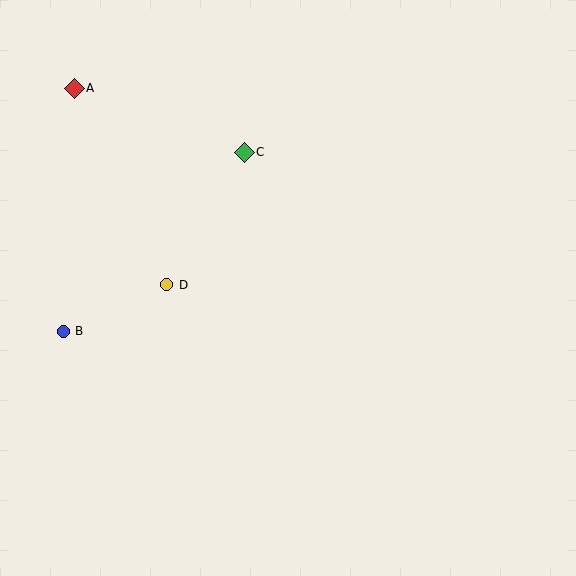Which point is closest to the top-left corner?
Point A is closest to the top-left corner.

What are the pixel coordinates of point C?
Point C is at (244, 152).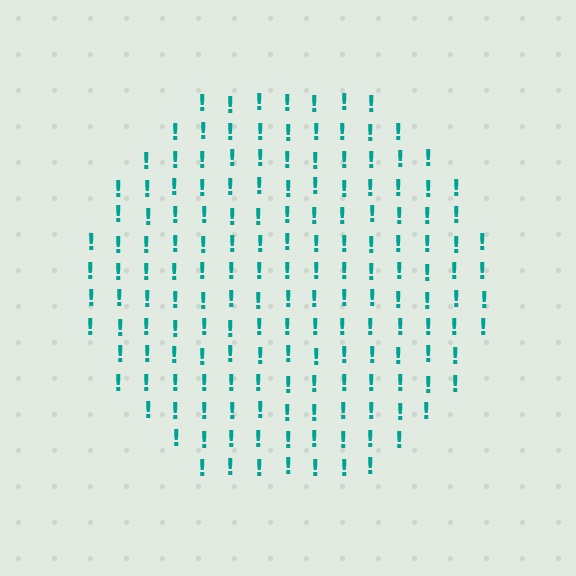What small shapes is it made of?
It is made of small exclamation marks.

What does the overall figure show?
The overall figure shows a circle.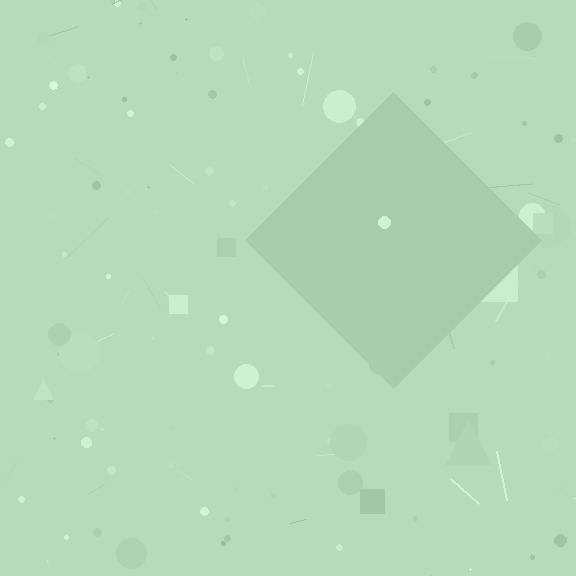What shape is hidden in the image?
A diamond is hidden in the image.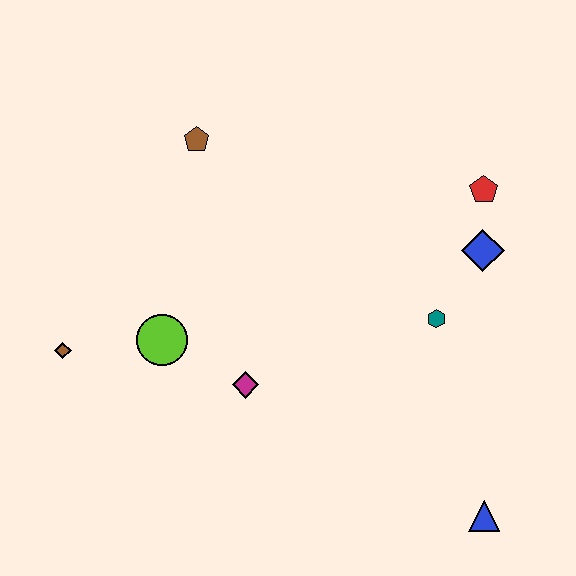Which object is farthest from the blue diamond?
The brown diamond is farthest from the blue diamond.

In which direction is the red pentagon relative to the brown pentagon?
The red pentagon is to the right of the brown pentagon.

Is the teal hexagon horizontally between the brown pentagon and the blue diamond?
Yes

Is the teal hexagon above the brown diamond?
Yes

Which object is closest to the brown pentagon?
The lime circle is closest to the brown pentagon.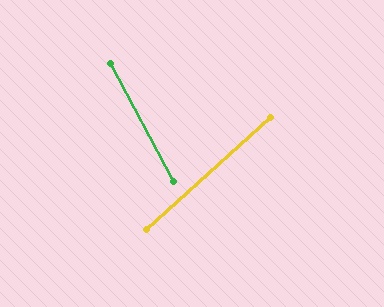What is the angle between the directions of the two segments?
Approximately 76 degrees.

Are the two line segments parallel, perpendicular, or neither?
Neither parallel nor perpendicular — they differ by about 76°.